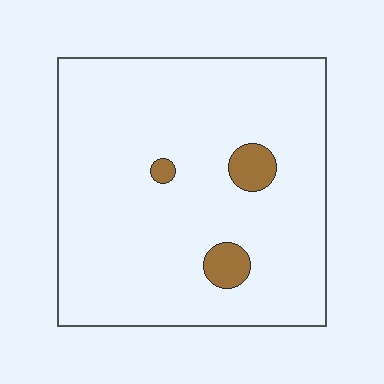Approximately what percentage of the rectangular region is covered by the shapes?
Approximately 5%.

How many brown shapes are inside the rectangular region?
3.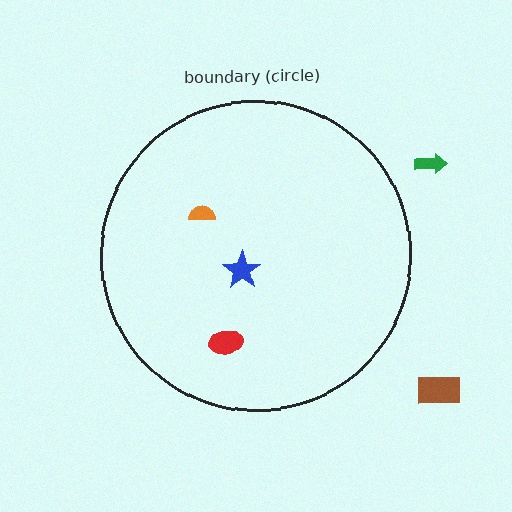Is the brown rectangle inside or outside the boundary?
Outside.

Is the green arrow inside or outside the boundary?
Outside.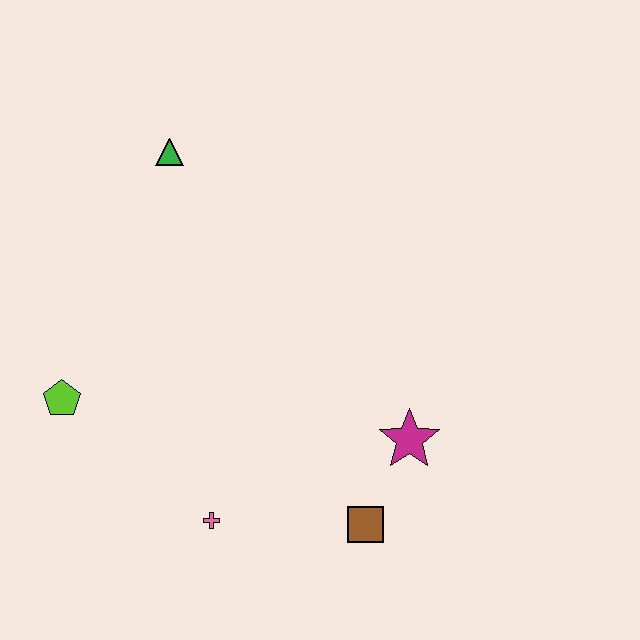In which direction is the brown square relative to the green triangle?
The brown square is below the green triangle.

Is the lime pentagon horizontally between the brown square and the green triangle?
No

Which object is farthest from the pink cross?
The green triangle is farthest from the pink cross.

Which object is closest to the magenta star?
The brown square is closest to the magenta star.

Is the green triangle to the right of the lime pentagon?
Yes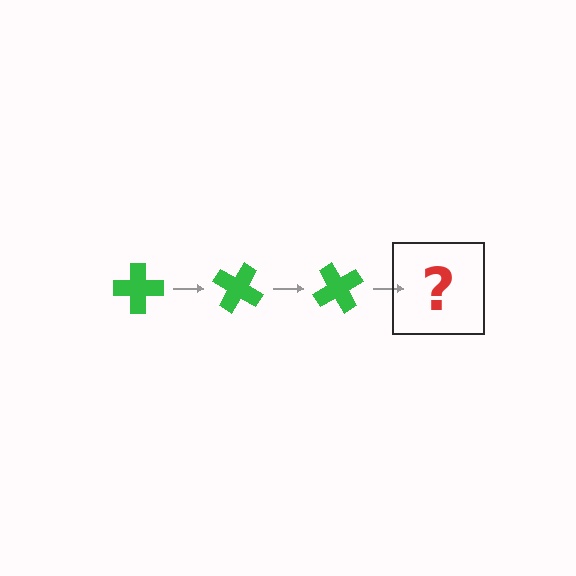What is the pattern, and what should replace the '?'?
The pattern is that the cross rotates 30 degrees each step. The '?' should be a green cross rotated 90 degrees.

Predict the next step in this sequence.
The next step is a green cross rotated 90 degrees.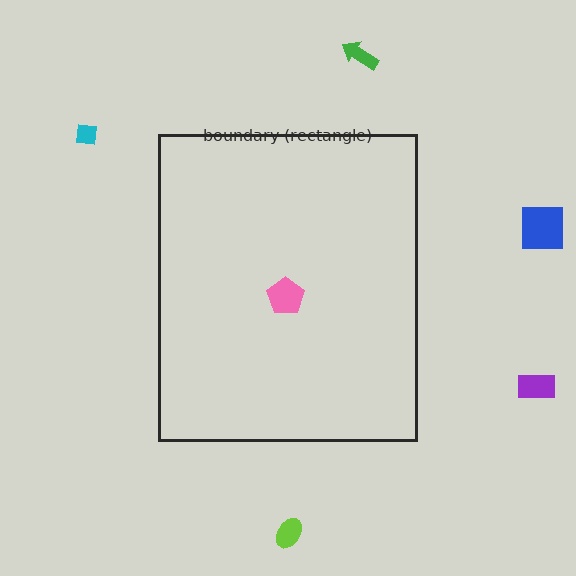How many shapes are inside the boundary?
1 inside, 5 outside.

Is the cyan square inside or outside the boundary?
Outside.